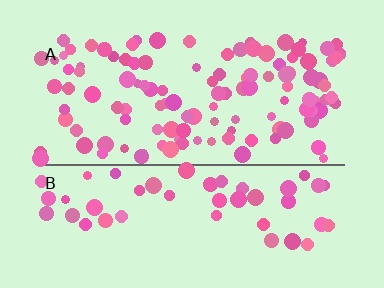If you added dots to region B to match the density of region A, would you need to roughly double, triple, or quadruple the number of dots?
Approximately double.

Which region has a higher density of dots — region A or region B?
A (the top).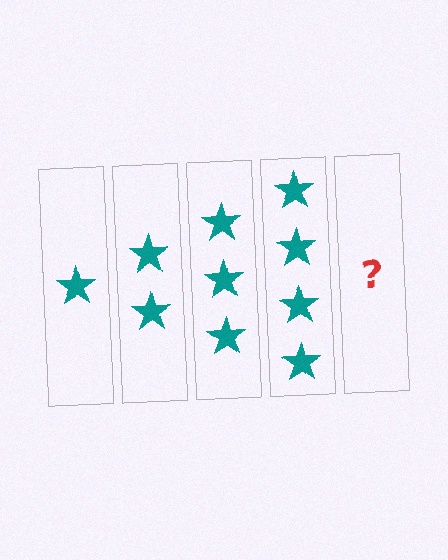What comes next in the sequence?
The next element should be 5 stars.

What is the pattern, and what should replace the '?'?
The pattern is that each step adds one more star. The '?' should be 5 stars.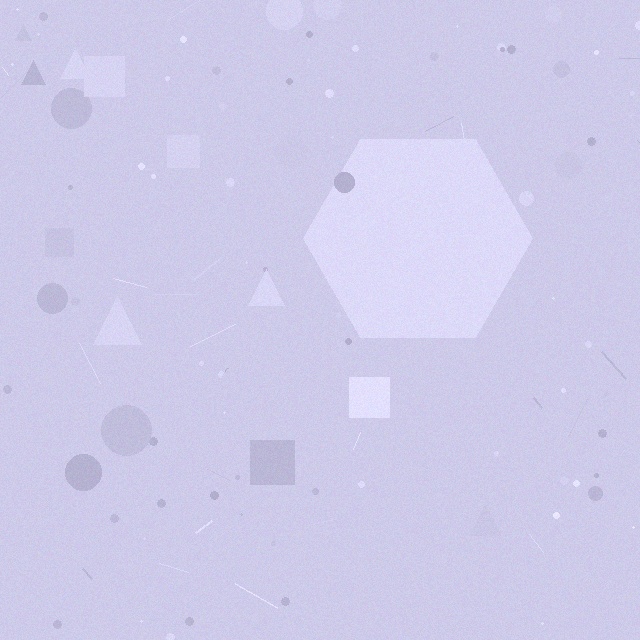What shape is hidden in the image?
A hexagon is hidden in the image.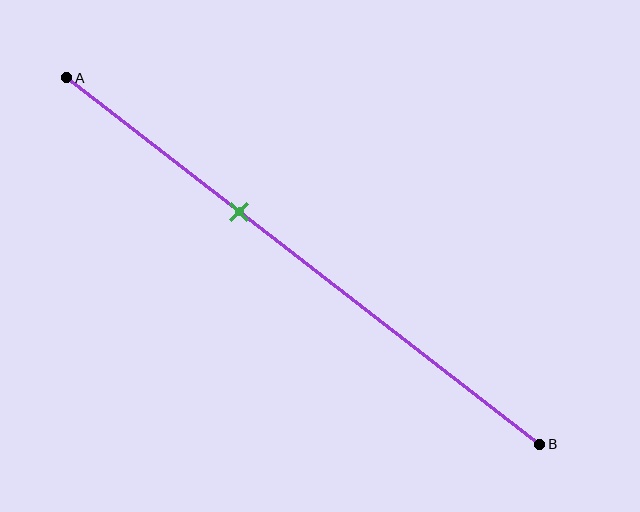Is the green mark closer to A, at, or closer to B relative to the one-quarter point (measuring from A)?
The green mark is closer to point B than the one-quarter point of segment AB.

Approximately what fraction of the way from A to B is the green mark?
The green mark is approximately 35% of the way from A to B.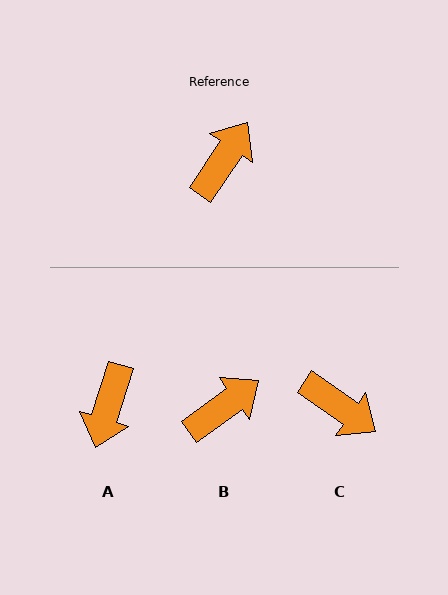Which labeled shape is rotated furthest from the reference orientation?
A, about 164 degrees away.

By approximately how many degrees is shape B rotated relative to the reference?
Approximately 20 degrees clockwise.